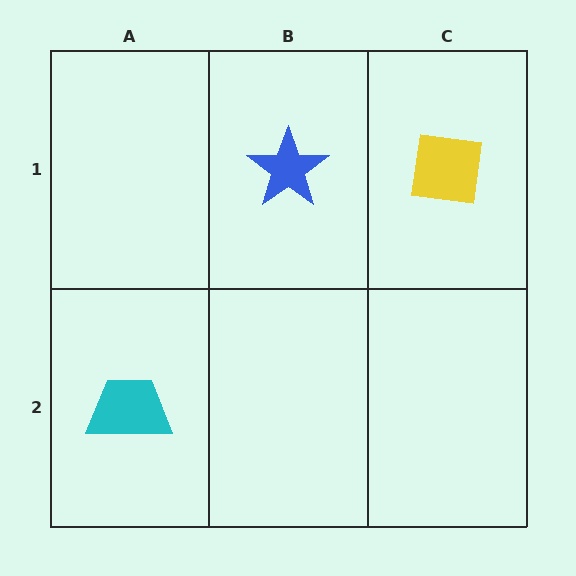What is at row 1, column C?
A yellow square.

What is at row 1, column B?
A blue star.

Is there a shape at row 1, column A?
No, that cell is empty.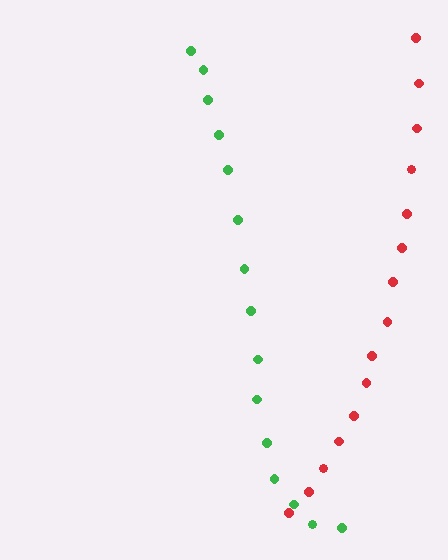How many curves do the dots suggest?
There are 2 distinct paths.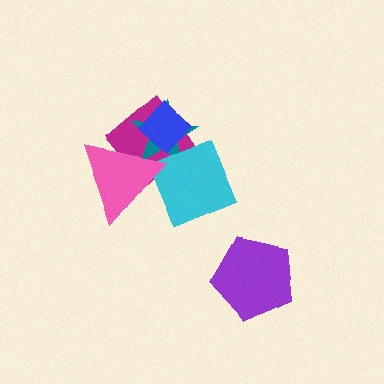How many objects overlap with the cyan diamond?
4 objects overlap with the cyan diamond.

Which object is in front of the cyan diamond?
The pink triangle is in front of the cyan diamond.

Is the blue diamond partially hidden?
Yes, it is partially covered by another shape.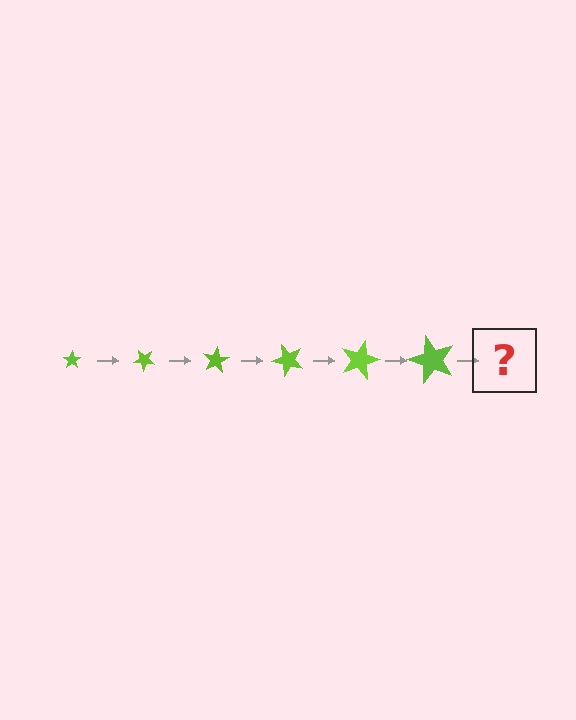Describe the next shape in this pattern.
It should be a star, larger than the previous one and rotated 240 degrees from the start.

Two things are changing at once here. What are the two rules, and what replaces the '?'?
The two rules are that the star grows larger each step and it rotates 40 degrees each step. The '?' should be a star, larger than the previous one and rotated 240 degrees from the start.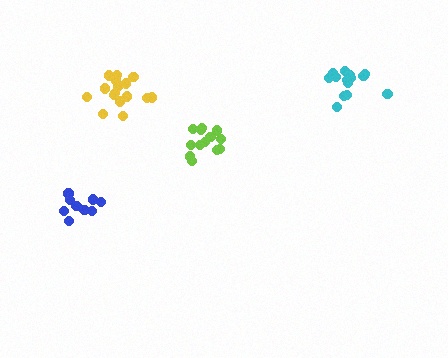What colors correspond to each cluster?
The clusters are colored: lime, cyan, blue, yellow.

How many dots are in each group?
Group 1: 13 dots, Group 2: 15 dots, Group 3: 10 dots, Group 4: 16 dots (54 total).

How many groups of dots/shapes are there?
There are 4 groups.